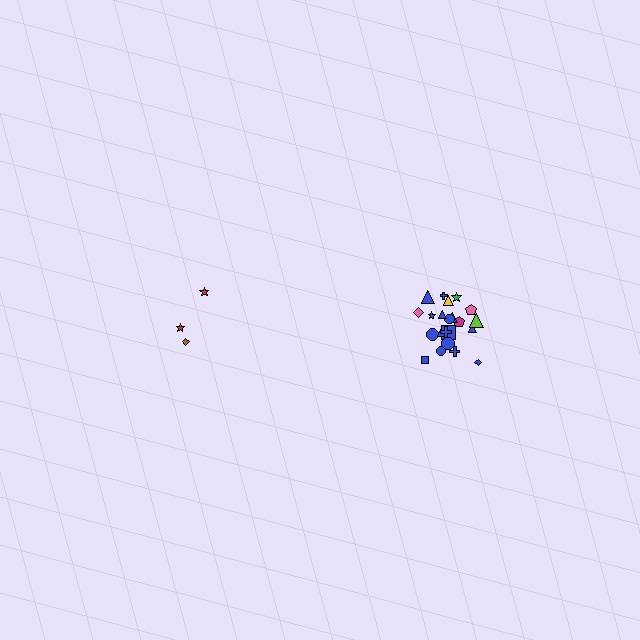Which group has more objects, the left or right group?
The right group.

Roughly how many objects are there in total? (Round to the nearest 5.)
Roughly 25 objects in total.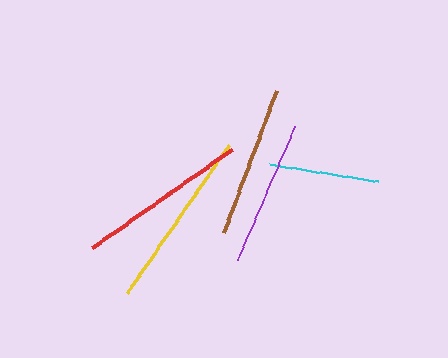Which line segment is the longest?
The yellow line is the longest at approximately 180 pixels.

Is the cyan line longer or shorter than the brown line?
The brown line is longer than the cyan line.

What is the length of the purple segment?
The purple segment is approximately 145 pixels long.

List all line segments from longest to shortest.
From longest to shortest: yellow, red, brown, purple, cyan.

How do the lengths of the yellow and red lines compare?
The yellow and red lines are approximately the same length.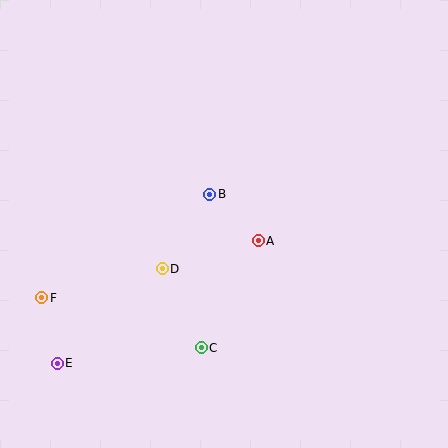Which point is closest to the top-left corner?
Point B is closest to the top-left corner.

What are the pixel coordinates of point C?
Point C is at (201, 348).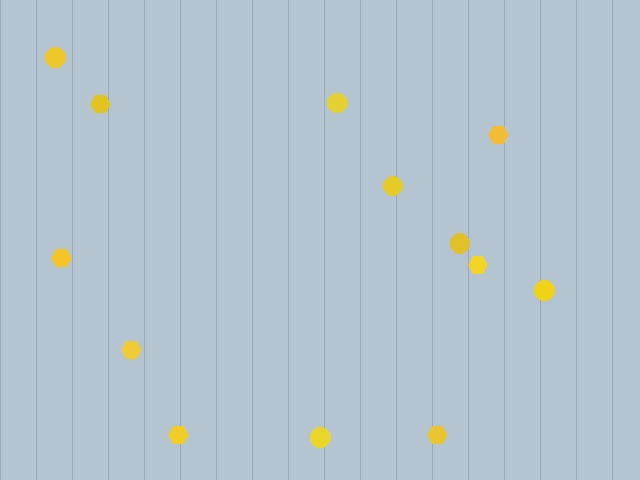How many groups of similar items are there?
There are 2 groups: one group of circles (6) and one group of hexagons (7).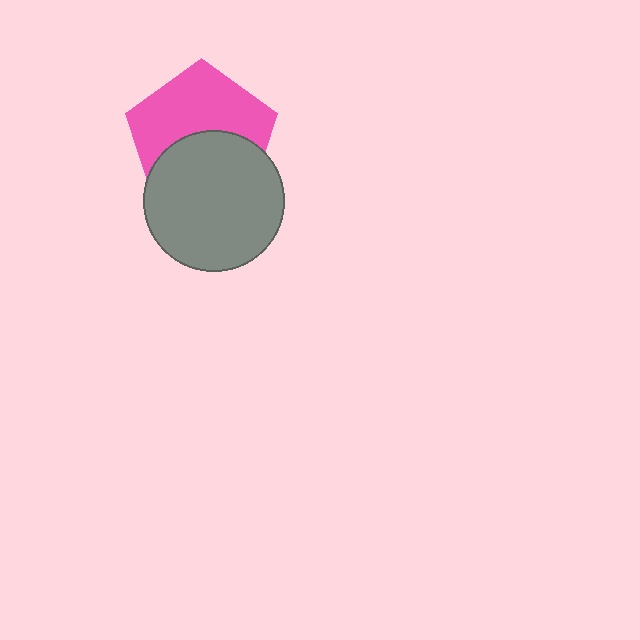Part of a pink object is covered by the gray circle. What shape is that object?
It is a pentagon.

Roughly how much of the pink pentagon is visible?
About half of it is visible (roughly 55%).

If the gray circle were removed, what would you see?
You would see the complete pink pentagon.